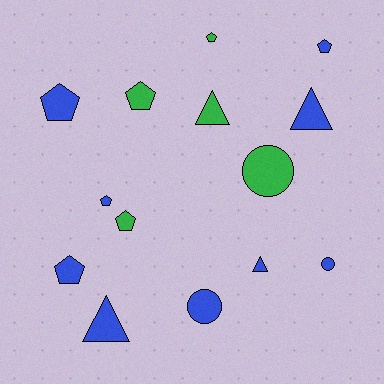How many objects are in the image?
There are 14 objects.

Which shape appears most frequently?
Pentagon, with 7 objects.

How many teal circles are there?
There are no teal circles.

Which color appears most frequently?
Blue, with 9 objects.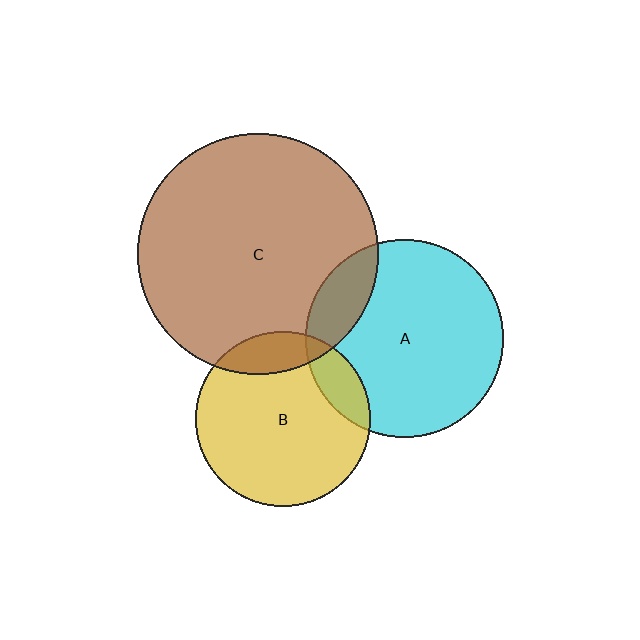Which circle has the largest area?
Circle C (brown).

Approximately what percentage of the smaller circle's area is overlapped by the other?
Approximately 15%.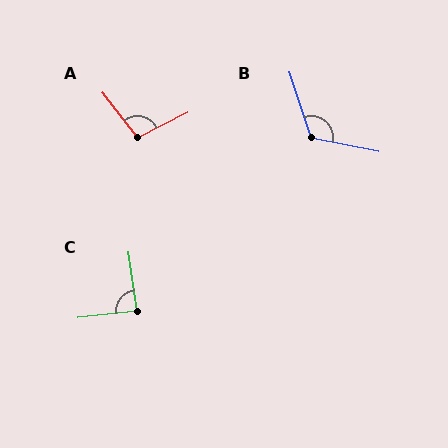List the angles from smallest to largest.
C (88°), A (101°), B (119°).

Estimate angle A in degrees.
Approximately 101 degrees.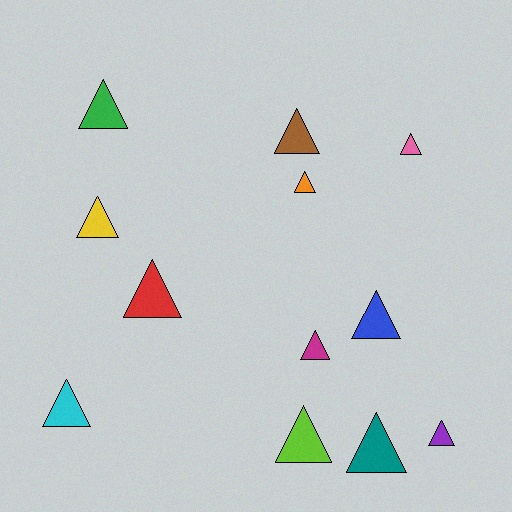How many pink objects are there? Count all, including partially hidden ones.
There is 1 pink object.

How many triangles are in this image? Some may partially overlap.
There are 12 triangles.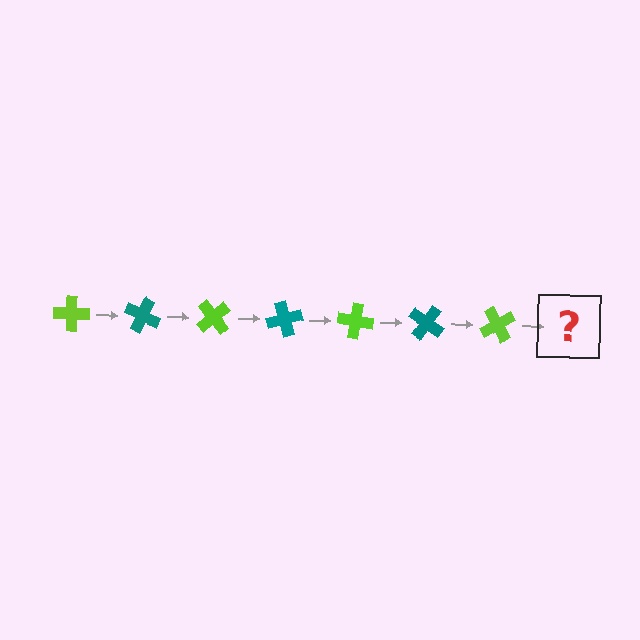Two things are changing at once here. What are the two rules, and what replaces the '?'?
The two rules are that it rotates 25 degrees each step and the color cycles through lime and teal. The '?' should be a teal cross, rotated 175 degrees from the start.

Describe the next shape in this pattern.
It should be a teal cross, rotated 175 degrees from the start.